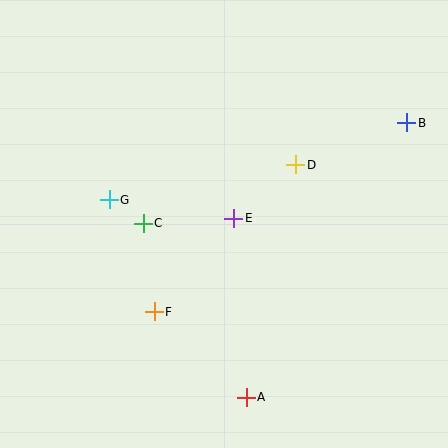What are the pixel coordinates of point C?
Point C is at (143, 223).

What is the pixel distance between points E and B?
The distance between E and B is 198 pixels.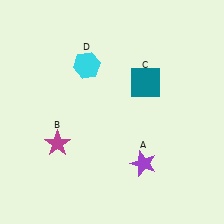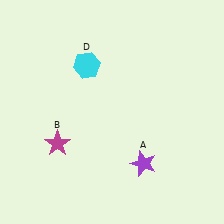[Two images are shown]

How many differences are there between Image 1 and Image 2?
There is 1 difference between the two images.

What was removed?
The teal square (C) was removed in Image 2.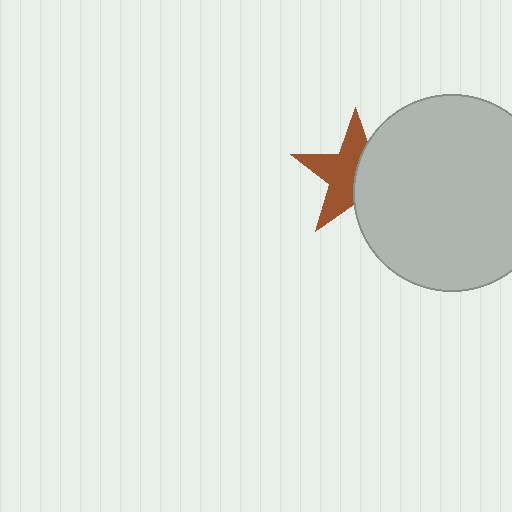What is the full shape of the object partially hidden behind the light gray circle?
The partially hidden object is a brown star.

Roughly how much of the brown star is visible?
About half of it is visible (roughly 56%).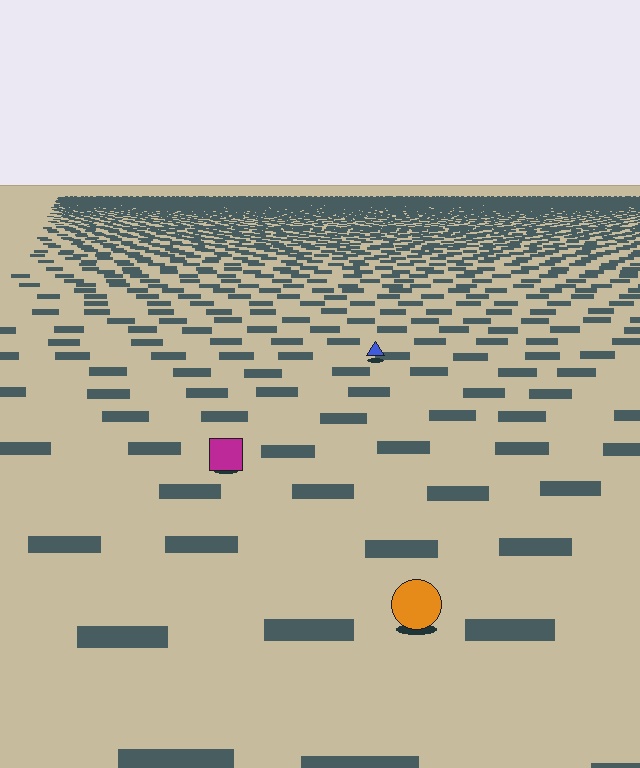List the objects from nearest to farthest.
From nearest to farthest: the orange circle, the magenta square, the blue triangle.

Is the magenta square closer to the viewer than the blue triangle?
Yes. The magenta square is closer — you can tell from the texture gradient: the ground texture is coarser near it.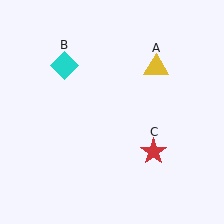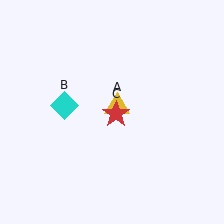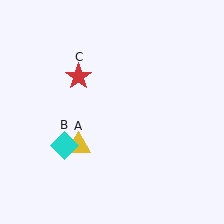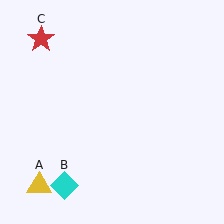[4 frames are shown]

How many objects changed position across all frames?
3 objects changed position: yellow triangle (object A), cyan diamond (object B), red star (object C).